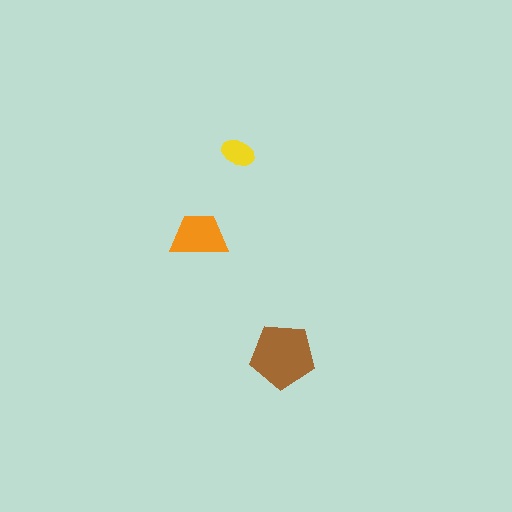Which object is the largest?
The brown pentagon.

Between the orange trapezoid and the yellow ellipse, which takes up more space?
The orange trapezoid.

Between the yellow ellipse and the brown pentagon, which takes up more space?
The brown pentagon.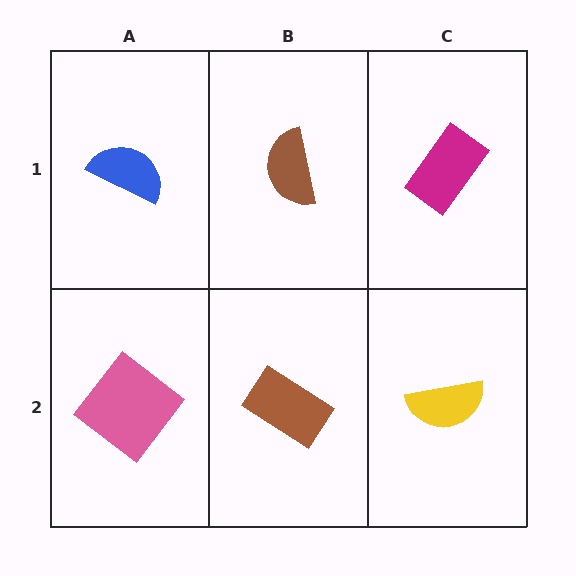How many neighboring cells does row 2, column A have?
2.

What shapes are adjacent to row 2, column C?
A magenta rectangle (row 1, column C), a brown rectangle (row 2, column B).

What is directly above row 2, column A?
A blue semicircle.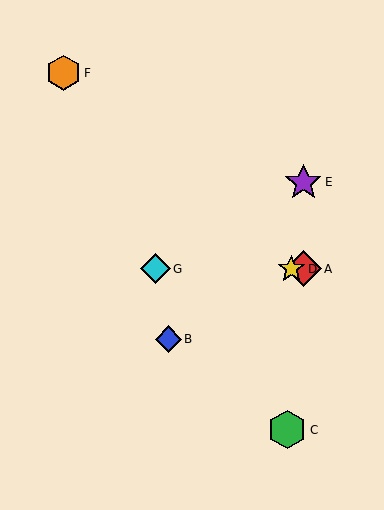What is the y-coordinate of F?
Object F is at y≈73.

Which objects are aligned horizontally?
Objects A, D, G are aligned horizontally.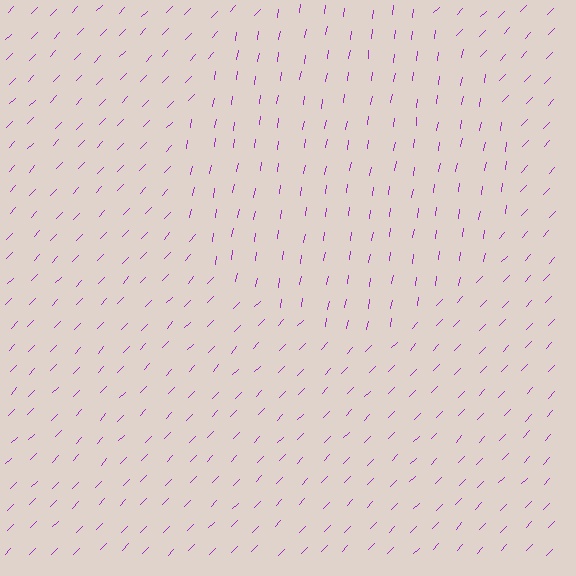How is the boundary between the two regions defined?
The boundary is defined purely by a change in line orientation (approximately 35 degrees difference). All lines are the same color and thickness.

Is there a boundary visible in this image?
Yes, there is a texture boundary formed by a change in line orientation.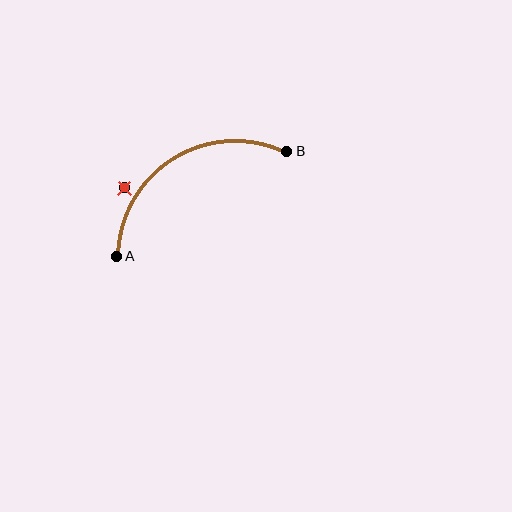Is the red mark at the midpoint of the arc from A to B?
No — the red mark does not lie on the arc at all. It sits slightly outside the curve.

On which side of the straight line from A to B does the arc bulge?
The arc bulges above the straight line connecting A and B.